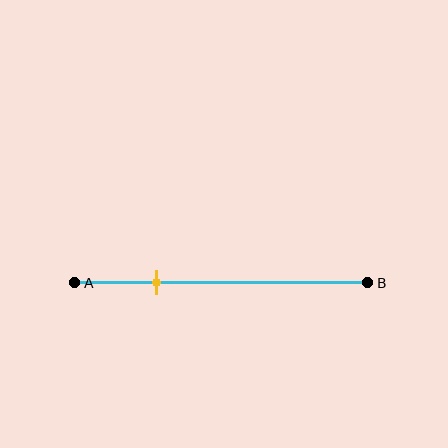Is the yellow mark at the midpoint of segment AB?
No, the mark is at about 30% from A, not at the 50% midpoint.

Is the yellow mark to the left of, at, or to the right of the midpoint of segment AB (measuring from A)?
The yellow mark is to the left of the midpoint of segment AB.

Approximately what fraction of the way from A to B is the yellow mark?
The yellow mark is approximately 30% of the way from A to B.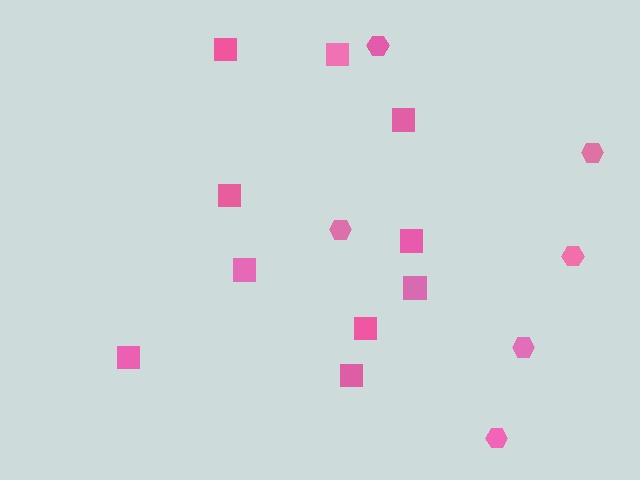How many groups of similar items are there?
There are 2 groups: one group of squares (10) and one group of hexagons (6).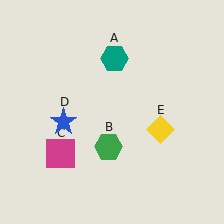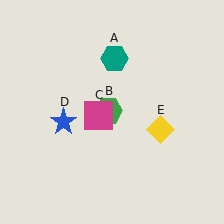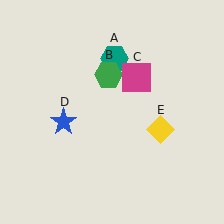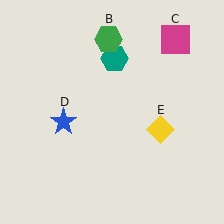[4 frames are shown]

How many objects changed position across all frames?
2 objects changed position: green hexagon (object B), magenta square (object C).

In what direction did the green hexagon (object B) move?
The green hexagon (object B) moved up.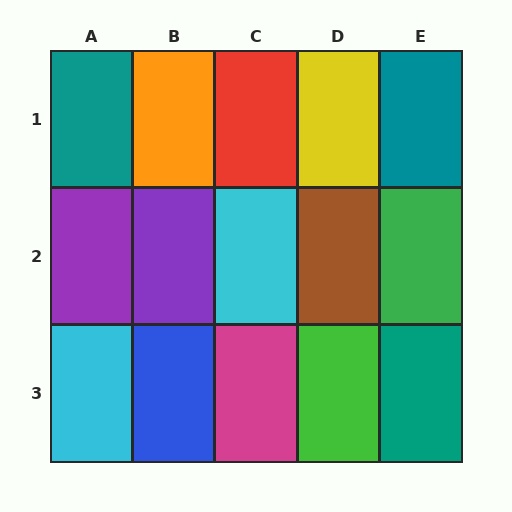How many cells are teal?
3 cells are teal.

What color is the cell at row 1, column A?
Teal.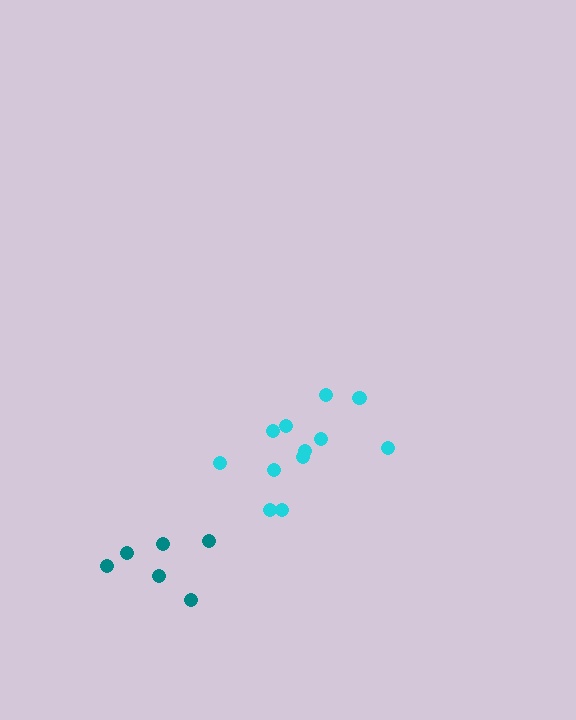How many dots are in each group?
Group 1: 12 dots, Group 2: 6 dots (18 total).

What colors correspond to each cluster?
The clusters are colored: cyan, teal.